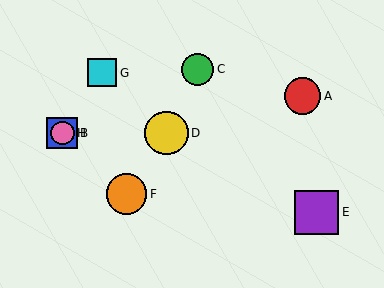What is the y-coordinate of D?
Object D is at y≈133.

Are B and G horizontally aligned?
No, B is at y≈133 and G is at y≈73.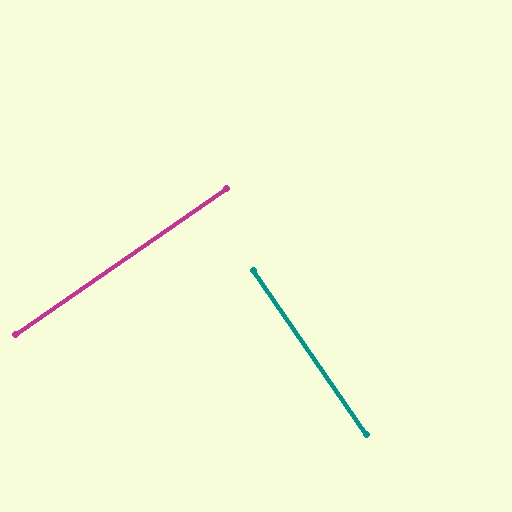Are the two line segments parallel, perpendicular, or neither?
Perpendicular — they meet at approximately 90°.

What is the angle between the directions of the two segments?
Approximately 90 degrees.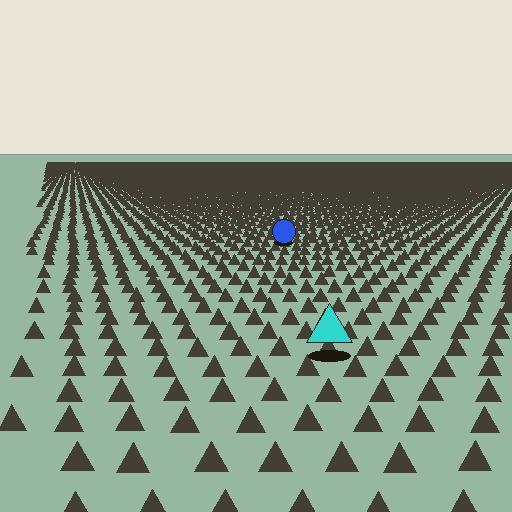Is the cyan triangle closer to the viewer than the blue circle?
Yes. The cyan triangle is closer — you can tell from the texture gradient: the ground texture is coarser near it.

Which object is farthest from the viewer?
The blue circle is farthest from the viewer. It appears smaller and the ground texture around it is denser.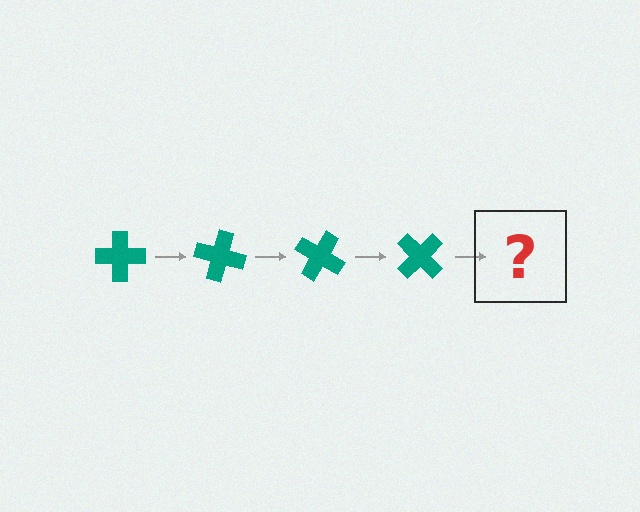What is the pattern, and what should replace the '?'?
The pattern is that the cross rotates 15 degrees each step. The '?' should be a teal cross rotated 60 degrees.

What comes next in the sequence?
The next element should be a teal cross rotated 60 degrees.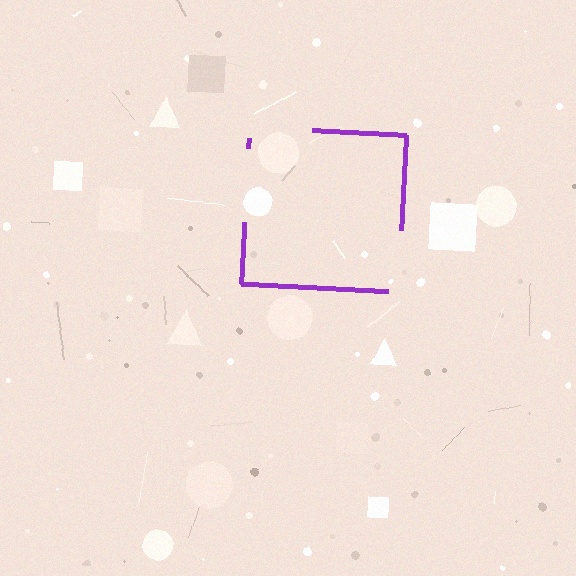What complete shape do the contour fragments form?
The contour fragments form a square.